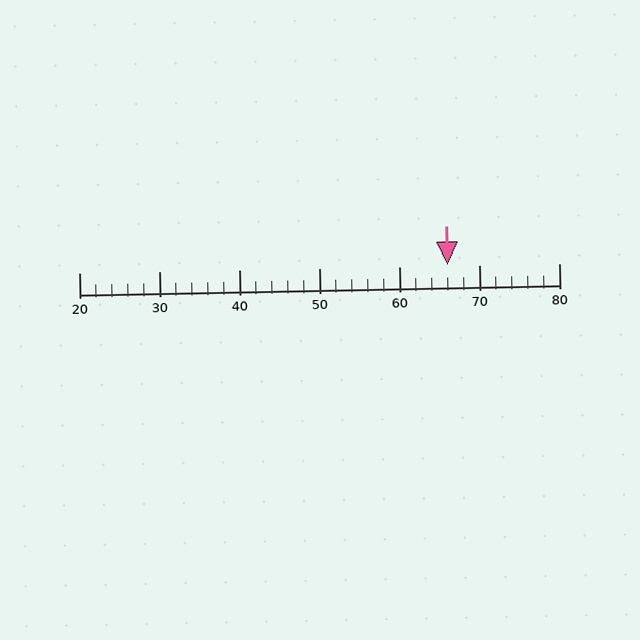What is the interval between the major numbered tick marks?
The major tick marks are spaced 10 units apart.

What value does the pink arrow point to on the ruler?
The pink arrow points to approximately 66.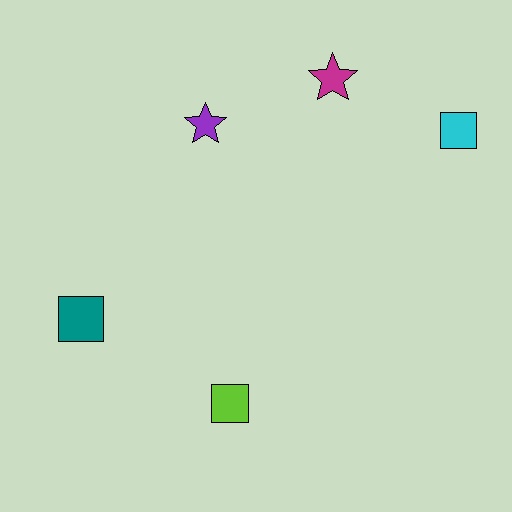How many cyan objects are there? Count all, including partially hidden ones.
There is 1 cyan object.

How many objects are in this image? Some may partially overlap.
There are 5 objects.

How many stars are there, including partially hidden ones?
There are 2 stars.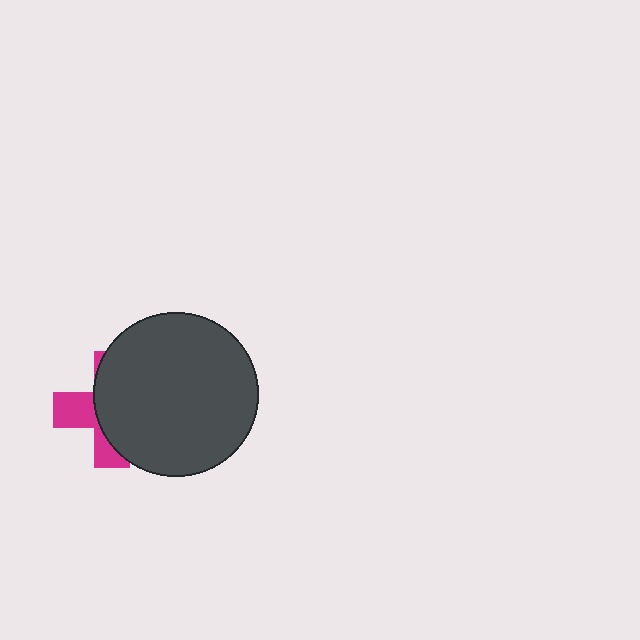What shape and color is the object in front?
The object in front is a dark gray circle.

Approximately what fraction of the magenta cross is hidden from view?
Roughly 65% of the magenta cross is hidden behind the dark gray circle.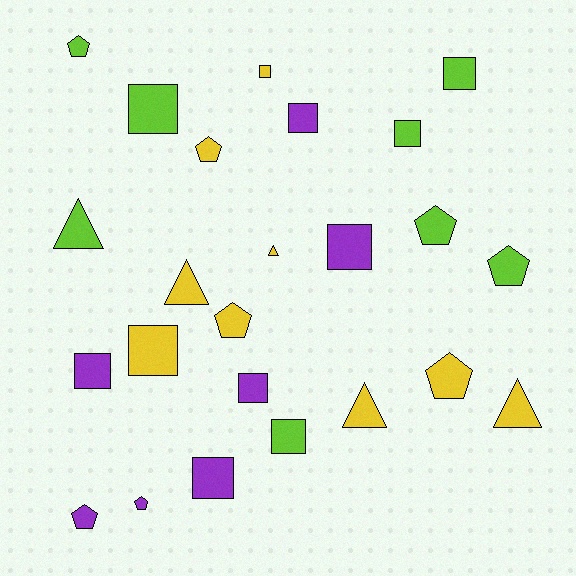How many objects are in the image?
There are 24 objects.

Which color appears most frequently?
Yellow, with 9 objects.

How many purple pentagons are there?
There are 2 purple pentagons.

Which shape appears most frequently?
Square, with 11 objects.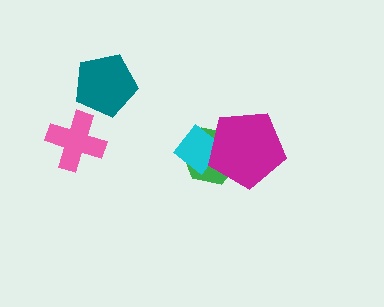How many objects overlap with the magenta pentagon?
2 objects overlap with the magenta pentagon.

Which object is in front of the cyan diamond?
The magenta pentagon is in front of the cyan diamond.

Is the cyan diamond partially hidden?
Yes, it is partially covered by another shape.